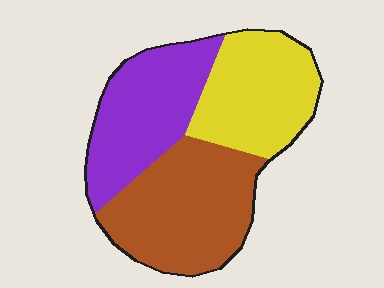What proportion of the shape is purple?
Purple takes up about one third (1/3) of the shape.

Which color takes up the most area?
Brown, at roughly 40%.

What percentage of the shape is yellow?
Yellow takes up about one third (1/3) of the shape.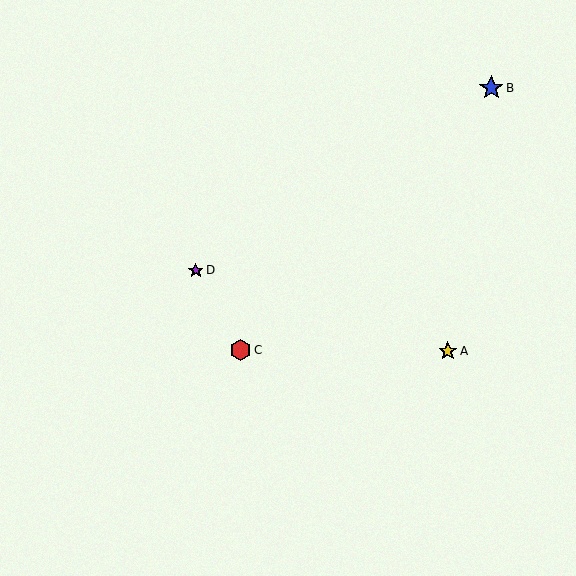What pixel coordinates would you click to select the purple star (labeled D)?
Click at (196, 270) to select the purple star D.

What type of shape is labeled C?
Shape C is a red hexagon.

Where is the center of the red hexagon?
The center of the red hexagon is at (241, 350).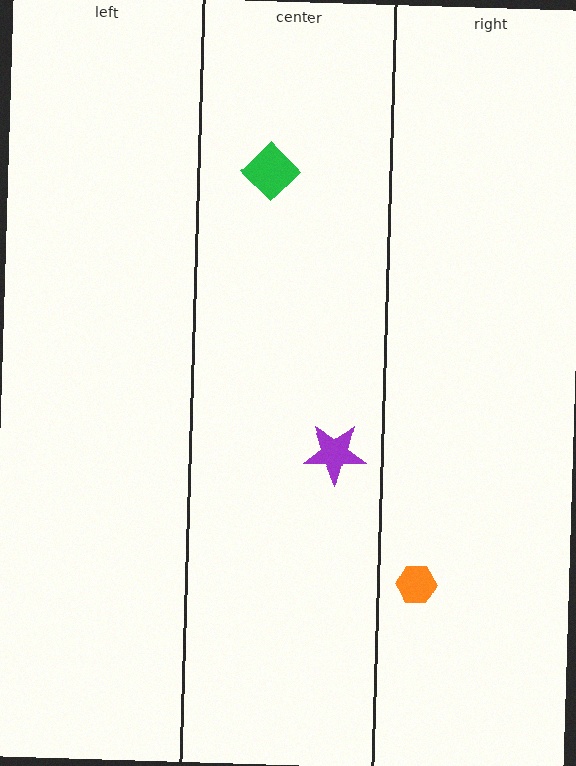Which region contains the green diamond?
The center region.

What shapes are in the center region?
The green diamond, the purple star.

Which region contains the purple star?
The center region.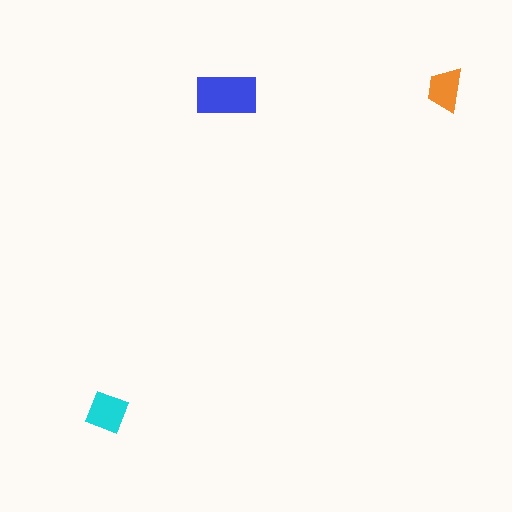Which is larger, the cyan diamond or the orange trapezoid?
The cyan diamond.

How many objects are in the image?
There are 3 objects in the image.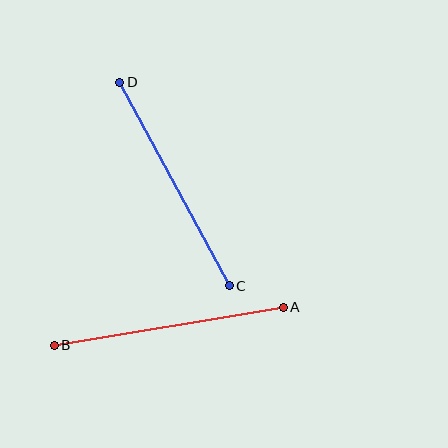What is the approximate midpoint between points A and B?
The midpoint is at approximately (169, 326) pixels.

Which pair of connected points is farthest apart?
Points A and B are farthest apart.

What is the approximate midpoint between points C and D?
The midpoint is at approximately (174, 184) pixels.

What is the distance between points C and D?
The distance is approximately 231 pixels.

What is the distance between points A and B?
The distance is approximately 232 pixels.